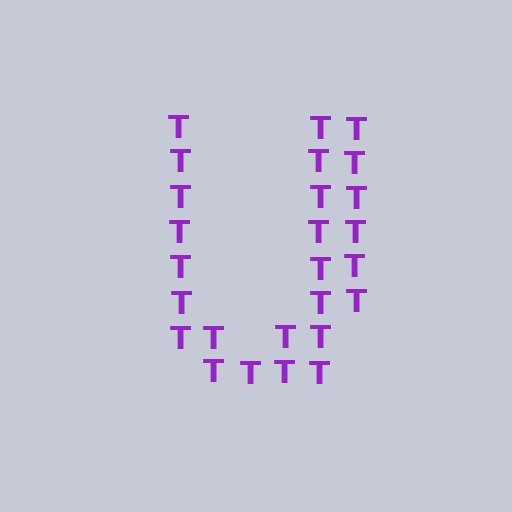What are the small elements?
The small elements are letter T's.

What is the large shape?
The large shape is the letter U.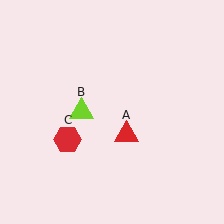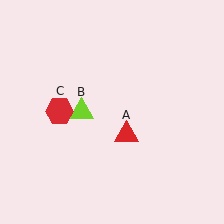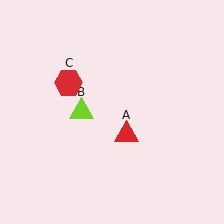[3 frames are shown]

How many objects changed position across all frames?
1 object changed position: red hexagon (object C).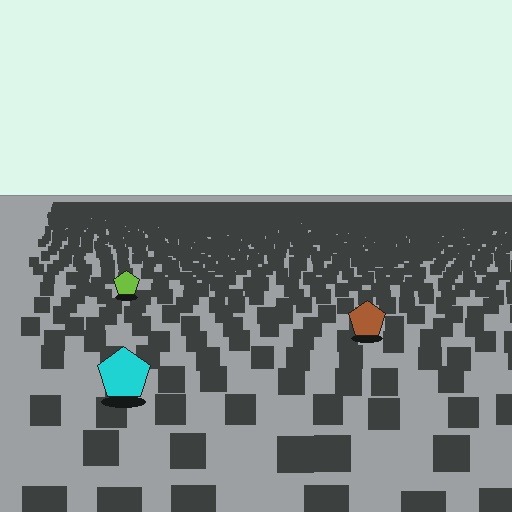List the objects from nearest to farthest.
From nearest to farthest: the cyan pentagon, the brown pentagon, the lime pentagon.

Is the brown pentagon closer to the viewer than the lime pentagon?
Yes. The brown pentagon is closer — you can tell from the texture gradient: the ground texture is coarser near it.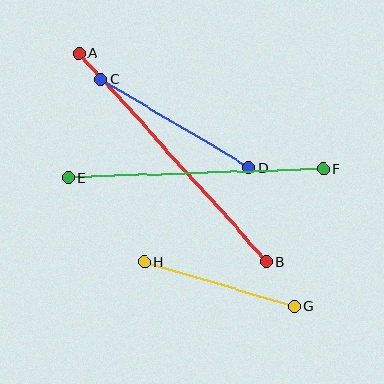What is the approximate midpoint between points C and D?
The midpoint is at approximately (175, 123) pixels.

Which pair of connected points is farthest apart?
Points A and B are farthest apart.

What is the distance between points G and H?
The distance is approximately 156 pixels.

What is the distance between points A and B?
The distance is approximately 280 pixels.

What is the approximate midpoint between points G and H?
The midpoint is at approximately (219, 284) pixels.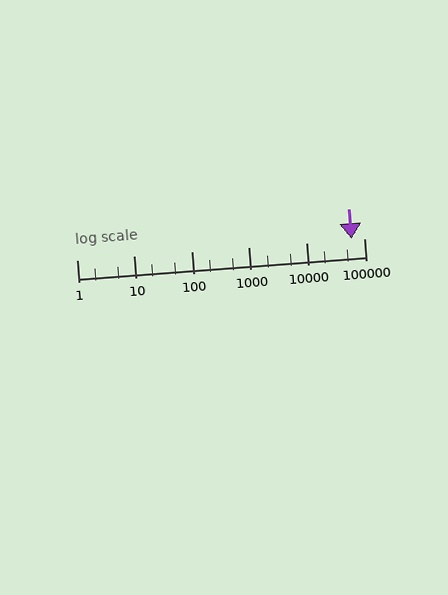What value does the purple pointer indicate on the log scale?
The pointer indicates approximately 61000.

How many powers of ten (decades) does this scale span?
The scale spans 5 decades, from 1 to 100000.